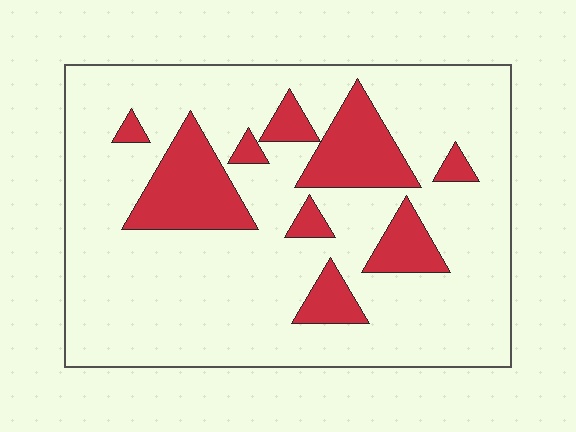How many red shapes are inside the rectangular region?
9.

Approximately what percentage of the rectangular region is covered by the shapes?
Approximately 20%.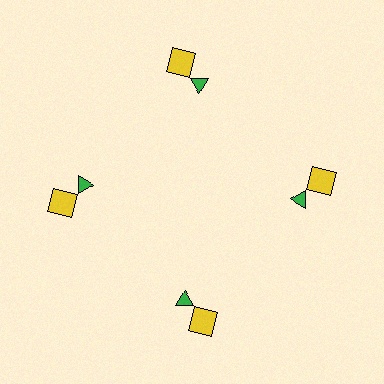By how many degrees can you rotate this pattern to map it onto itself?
The pattern maps onto itself every 90 degrees of rotation.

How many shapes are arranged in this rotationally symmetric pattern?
There are 8 shapes, arranged in 4 groups of 2.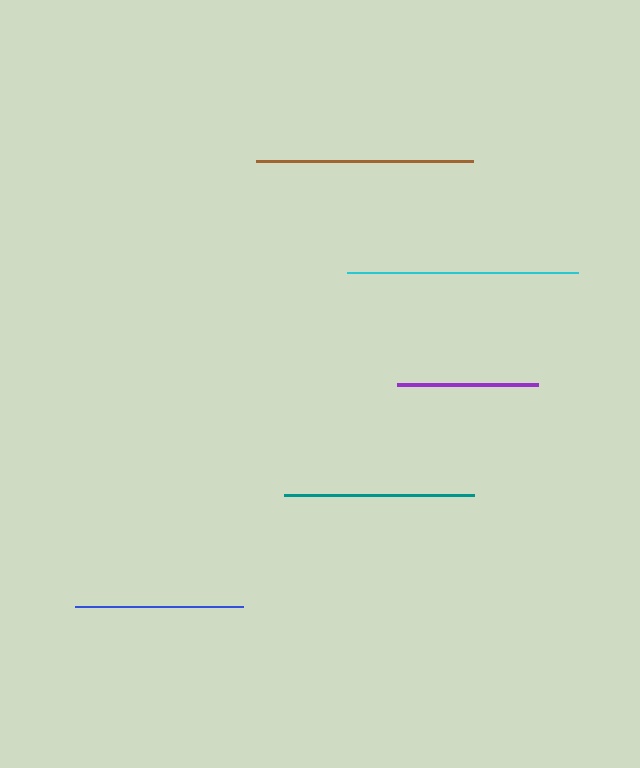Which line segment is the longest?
The cyan line is the longest at approximately 231 pixels.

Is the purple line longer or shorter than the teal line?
The teal line is longer than the purple line.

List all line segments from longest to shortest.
From longest to shortest: cyan, brown, teal, blue, purple.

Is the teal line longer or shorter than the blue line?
The teal line is longer than the blue line.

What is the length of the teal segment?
The teal segment is approximately 190 pixels long.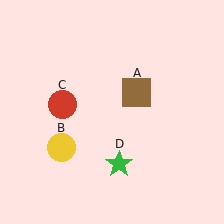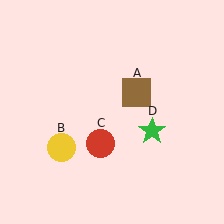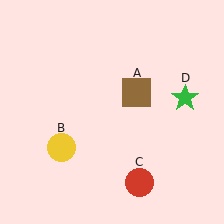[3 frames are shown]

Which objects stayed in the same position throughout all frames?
Brown square (object A) and yellow circle (object B) remained stationary.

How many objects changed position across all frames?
2 objects changed position: red circle (object C), green star (object D).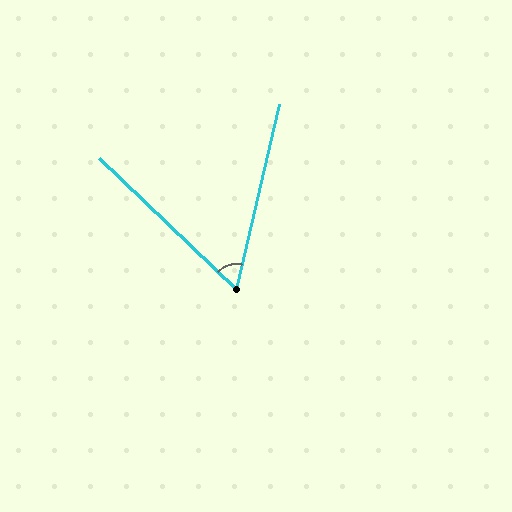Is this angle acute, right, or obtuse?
It is acute.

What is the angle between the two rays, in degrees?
Approximately 60 degrees.